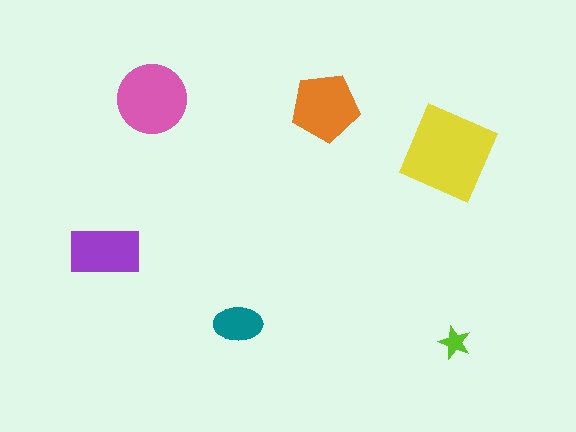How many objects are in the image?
There are 6 objects in the image.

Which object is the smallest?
The lime star.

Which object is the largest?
The yellow diamond.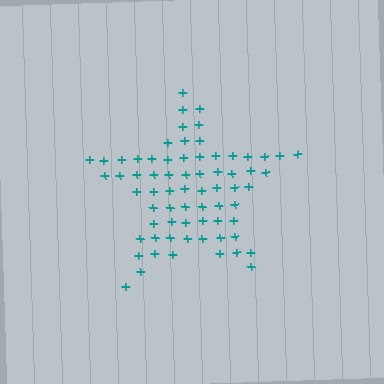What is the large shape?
The large shape is a star.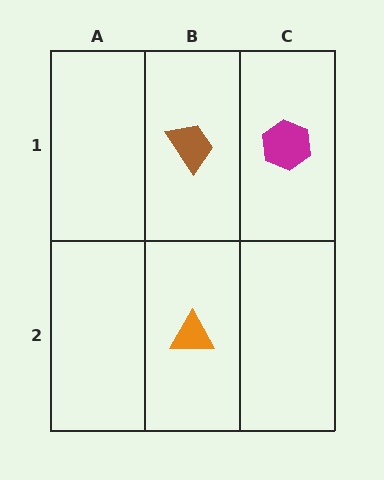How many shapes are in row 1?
2 shapes.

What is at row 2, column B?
An orange triangle.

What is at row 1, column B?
A brown trapezoid.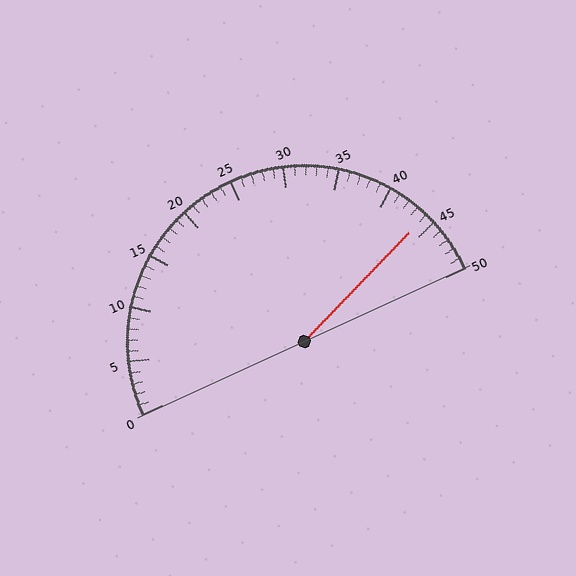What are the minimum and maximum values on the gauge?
The gauge ranges from 0 to 50.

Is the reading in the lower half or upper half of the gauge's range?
The reading is in the upper half of the range (0 to 50).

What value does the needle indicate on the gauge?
The needle indicates approximately 44.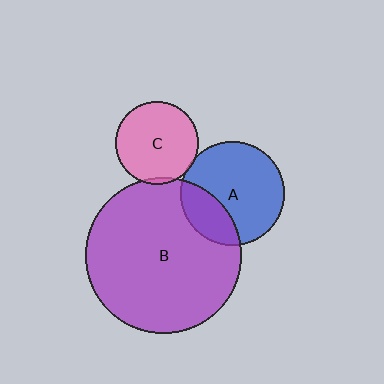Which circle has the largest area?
Circle B (purple).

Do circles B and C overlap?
Yes.